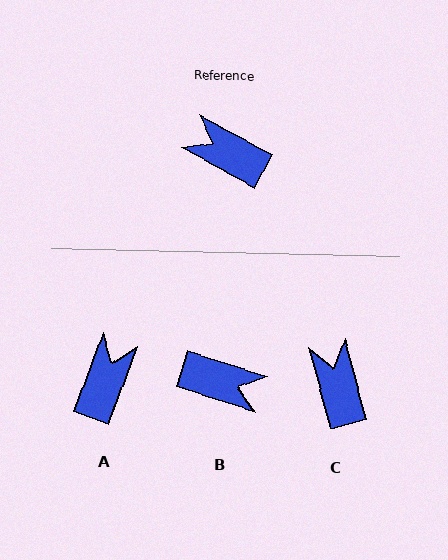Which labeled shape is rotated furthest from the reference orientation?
B, about 169 degrees away.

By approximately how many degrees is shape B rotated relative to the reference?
Approximately 169 degrees clockwise.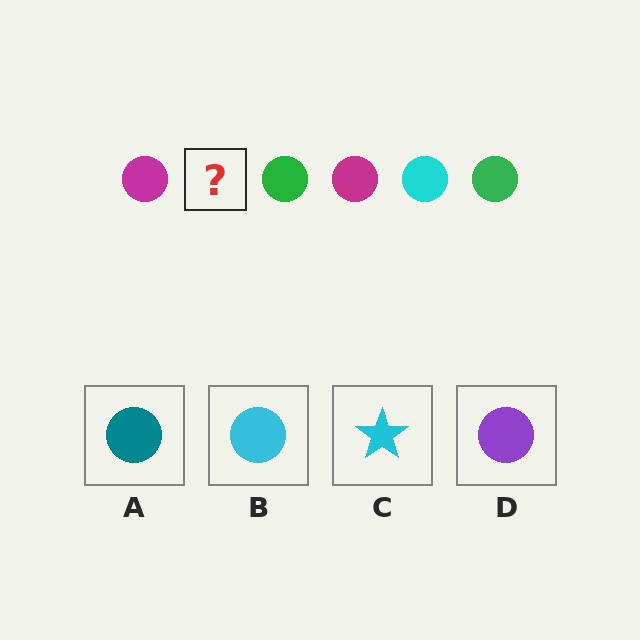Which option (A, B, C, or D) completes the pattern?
B.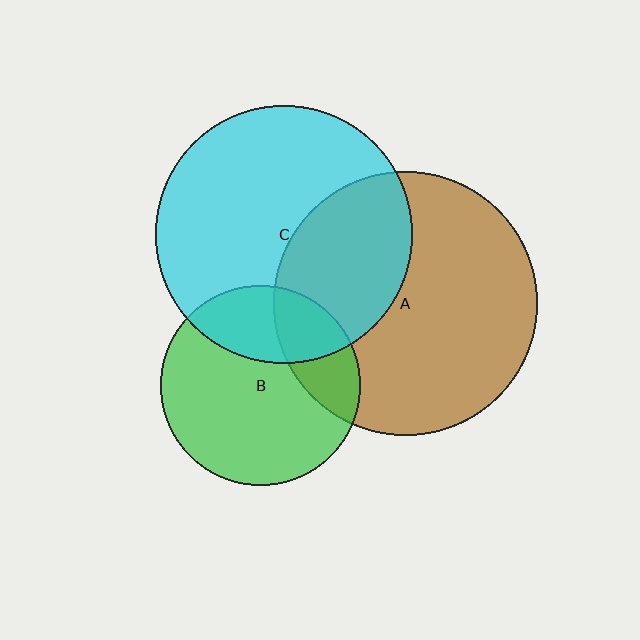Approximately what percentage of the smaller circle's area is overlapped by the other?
Approximately 25%.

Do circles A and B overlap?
Yes.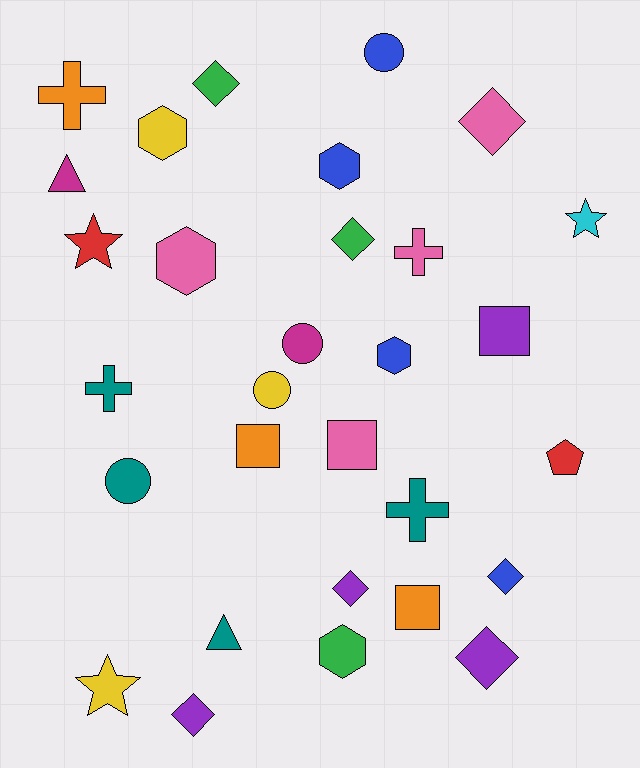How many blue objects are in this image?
There are 4 blue objects.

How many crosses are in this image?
There are 4 crosses.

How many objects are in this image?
There are 30 objects.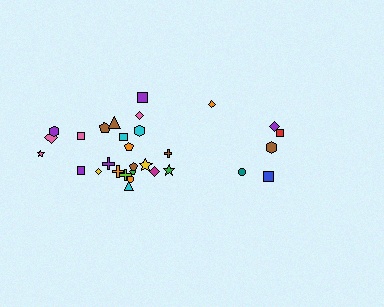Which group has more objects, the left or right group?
The left group.